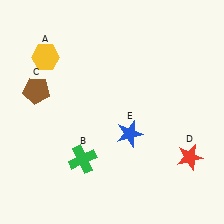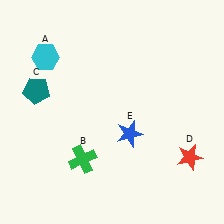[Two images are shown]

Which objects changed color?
A changed from yellow to cyan. C changed from brown to teal.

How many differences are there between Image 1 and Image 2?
There are 2 differences between the two images.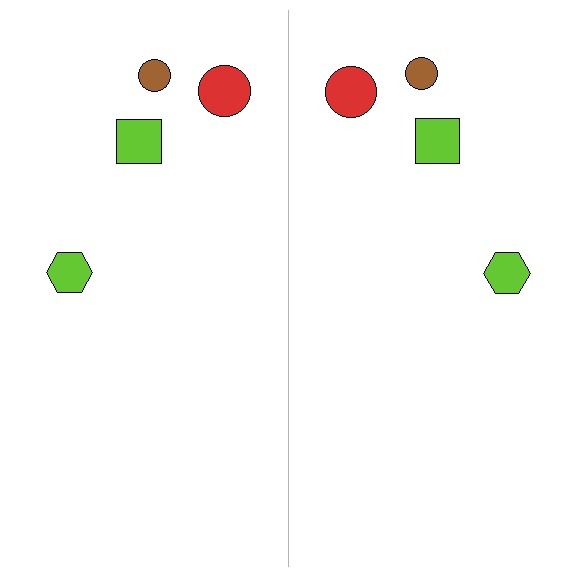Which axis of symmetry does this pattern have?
The pattern has a vertical axis of symmetry running through the center of the image.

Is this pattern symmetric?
Yes, this pattern has bilateral (reflection) symmetry.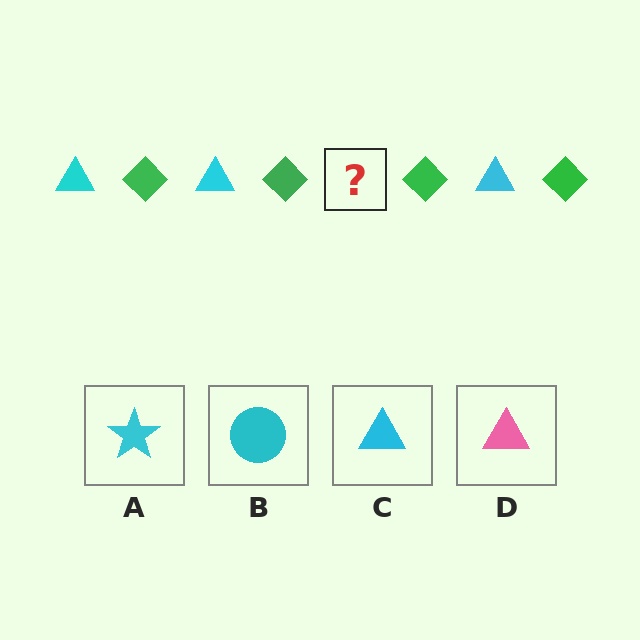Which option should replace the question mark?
Option C.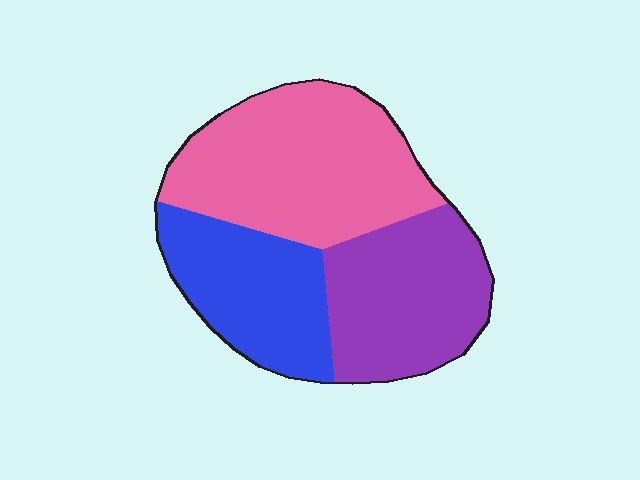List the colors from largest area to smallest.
From largest to smallest: pink, purple, blue.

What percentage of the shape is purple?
Purple covers 31% of the shape.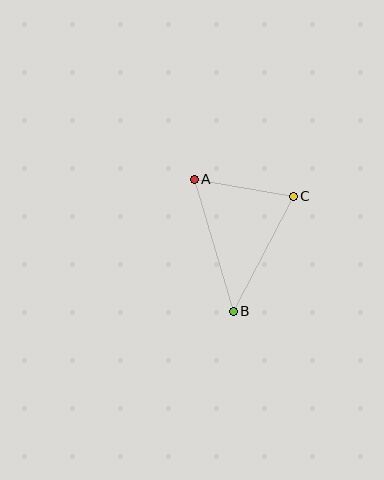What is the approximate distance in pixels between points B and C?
The distance between B and C is approximately 129 pixels.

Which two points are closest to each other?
Points A and C are closest to each other.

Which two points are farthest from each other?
Points A and B are farthest from each other.